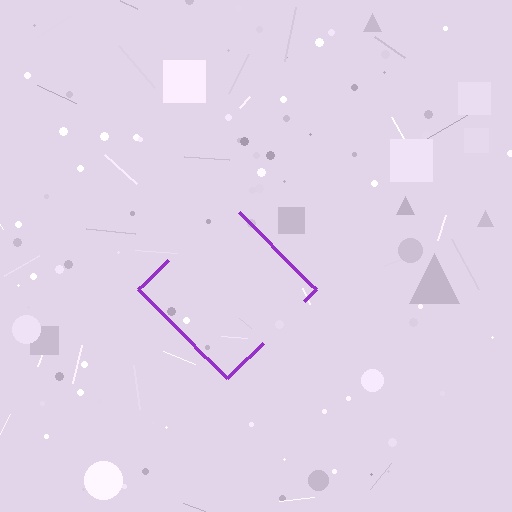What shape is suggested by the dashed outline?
The dashed outline suggests a diamond.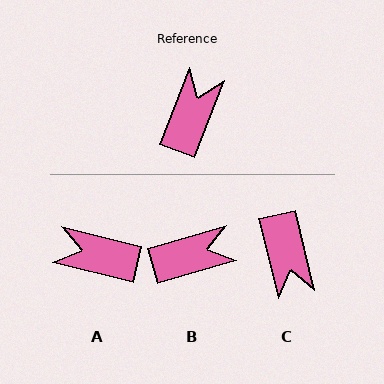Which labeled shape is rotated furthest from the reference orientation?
C, about 145 degrees away.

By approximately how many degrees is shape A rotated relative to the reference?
Approximately 98 degrees counter-clockwise.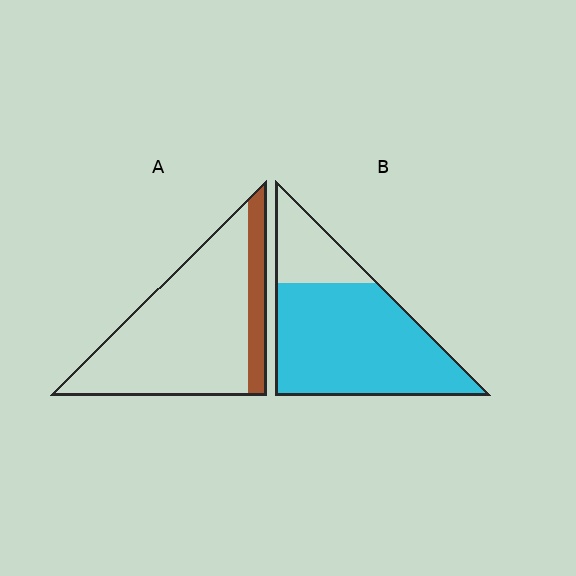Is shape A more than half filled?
No.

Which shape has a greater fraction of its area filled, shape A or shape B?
Shape B.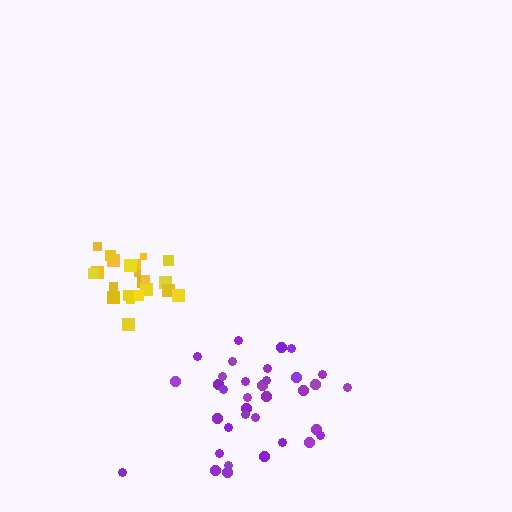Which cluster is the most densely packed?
Yellow.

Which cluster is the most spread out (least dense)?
Purple.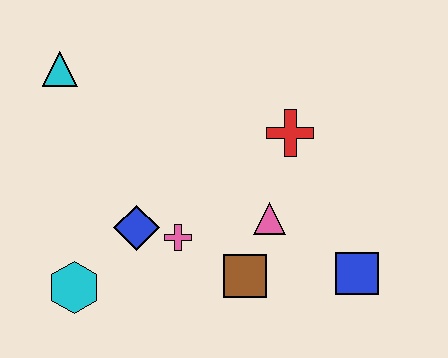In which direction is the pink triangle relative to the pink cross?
The pink triangle is to the right of the pink cross.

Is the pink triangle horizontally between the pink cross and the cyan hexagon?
No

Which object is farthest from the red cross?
The cyan hexagon is farthest from the red cross.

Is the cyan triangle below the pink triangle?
No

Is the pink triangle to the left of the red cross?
Yes